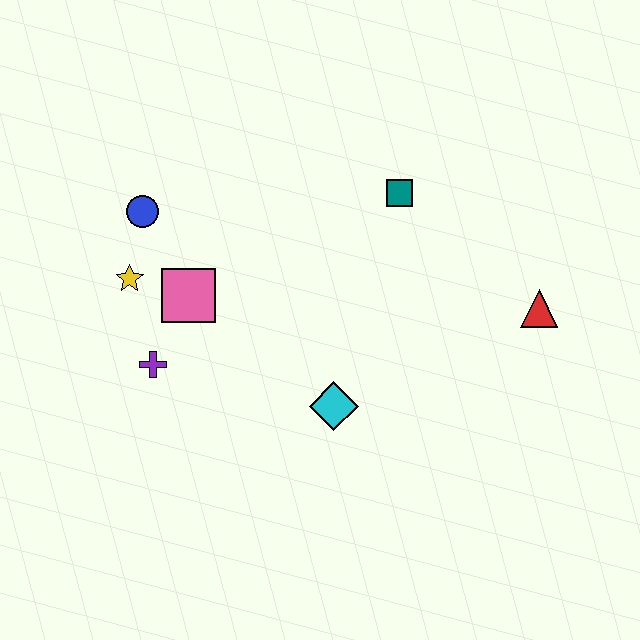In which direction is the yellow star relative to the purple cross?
The yellow star is above the purple cross.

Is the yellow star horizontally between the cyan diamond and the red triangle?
No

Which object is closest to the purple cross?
The pink square is closest to the purple cross.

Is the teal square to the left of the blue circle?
No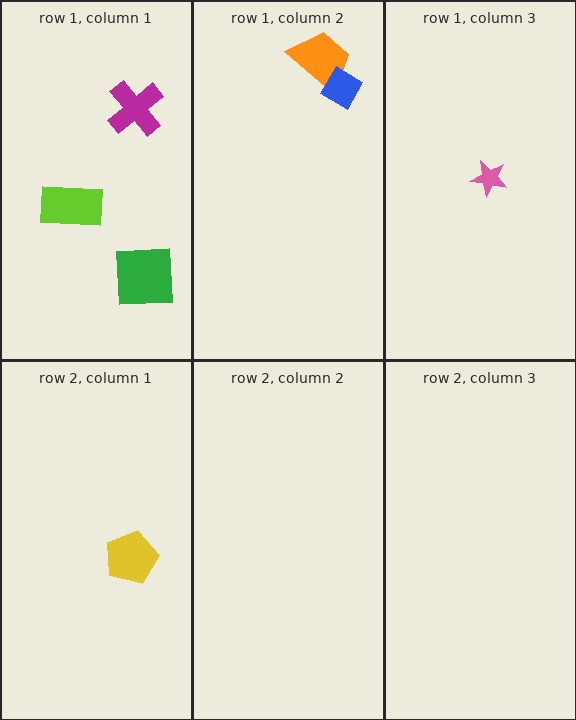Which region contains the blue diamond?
The row 1, column 2 region.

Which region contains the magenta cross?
The row 1, column 1 region.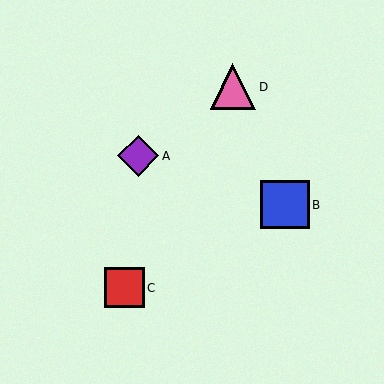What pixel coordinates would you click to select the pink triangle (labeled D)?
Click at (233, 87) to select the pink triangle D.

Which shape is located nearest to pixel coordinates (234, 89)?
The pink triangle (labeled D) at (233, 87) is nearest to that location.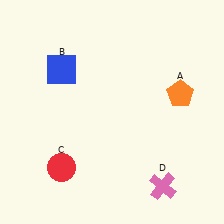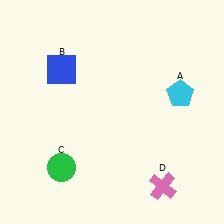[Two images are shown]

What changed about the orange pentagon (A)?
In Image 1, A is orange. In Image 2, it changed to cyan.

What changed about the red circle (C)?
In Image 1, C is red. In Image 2, it changed to green.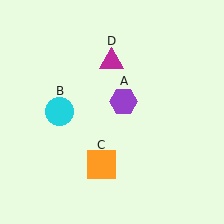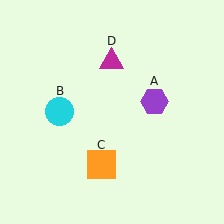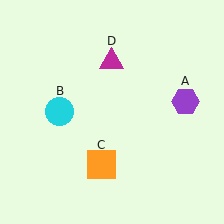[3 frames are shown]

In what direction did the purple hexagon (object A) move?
The purple hexagon (object A) moved right.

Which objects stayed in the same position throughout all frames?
Cyan circle (object B) and orange square (object C) and magenta triangle (object D) remained stationary.